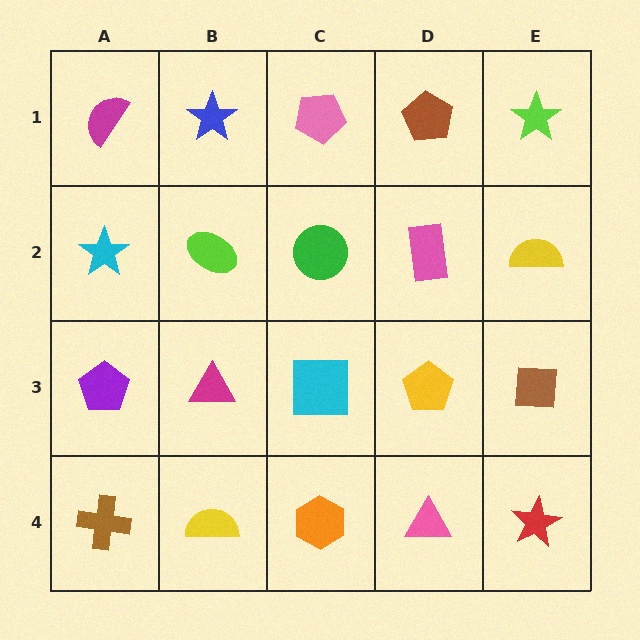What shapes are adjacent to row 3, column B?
A lime ellipse (row 2, column B), a yellow semicircle (row 4, column B), a purple pentagon (row 3, column A), a cyan square (row 3, column C).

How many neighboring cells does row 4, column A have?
2.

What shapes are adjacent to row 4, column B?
A magenta triangle (row 3, column B), a brown cross (row 4, column A), an orange hexagon (row 4, column C).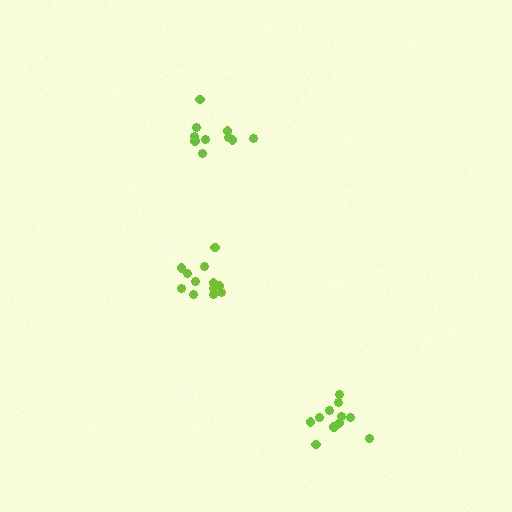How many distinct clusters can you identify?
There are 3 distinct clusters.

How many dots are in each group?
Group 1: 12 dots, Group 2: 11 dots, Group 3: 10 dots (33 total).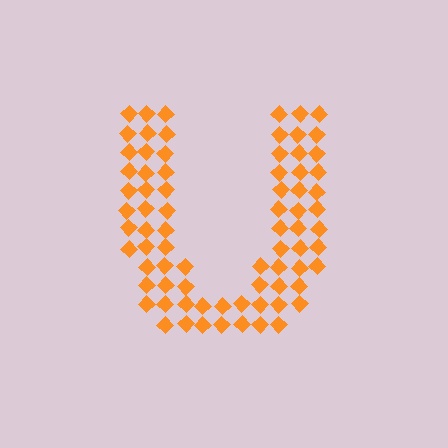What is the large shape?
The large shape is the letter U.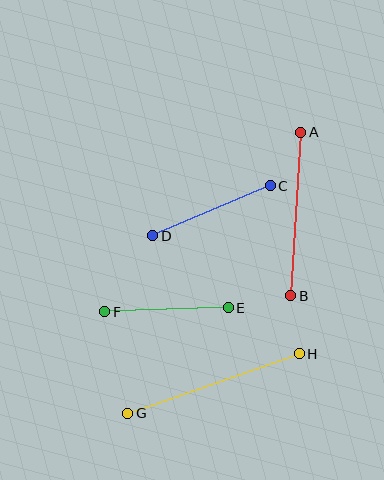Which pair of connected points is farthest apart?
Points G and H are farthest apart.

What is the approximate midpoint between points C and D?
The midpoint is at approximately (212, 211) pixels.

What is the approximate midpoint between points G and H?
The midpoint is at approximately (214, 383) pixels.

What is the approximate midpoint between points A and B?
The midpoint is at approximately (296, 214) pixels.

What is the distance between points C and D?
The distance is approximately 128 pixels.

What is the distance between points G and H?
The distance is approximately 181 pixels.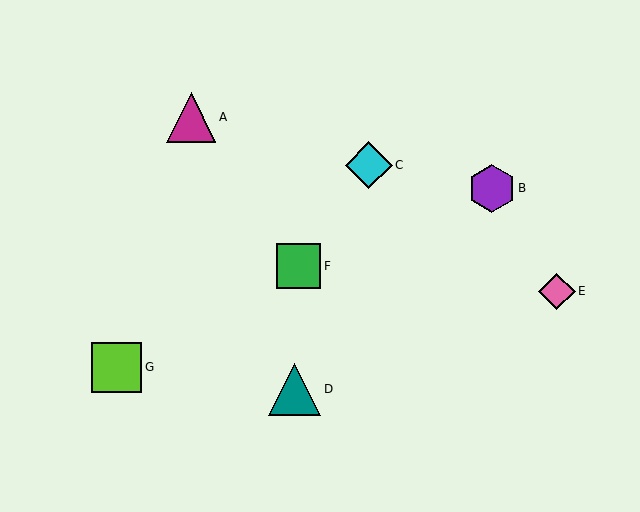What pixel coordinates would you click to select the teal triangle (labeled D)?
Click at (295, 389) to select the teal triangle D.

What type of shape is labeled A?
Shape A is a magenta triangle.